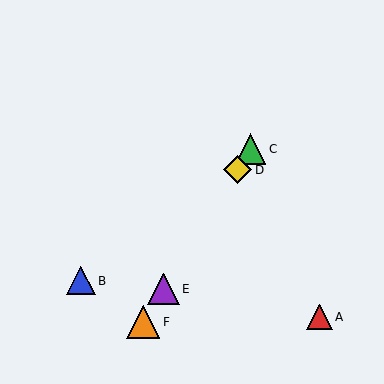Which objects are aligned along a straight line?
Objects C, D, E, F are aligned along a straight line.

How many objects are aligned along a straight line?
4 objects (C, D, E, F) are aligned along a straight line.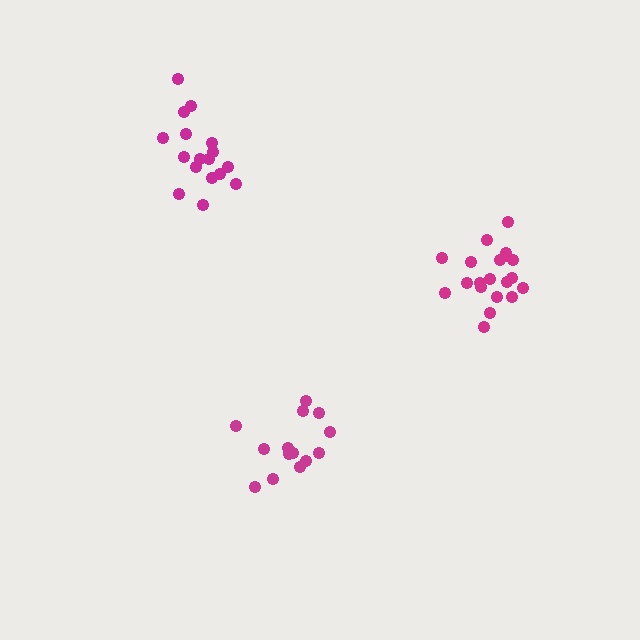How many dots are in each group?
Group 1: 17 dots, Group 2: 14 dots, Group 3: 20 dots (51 total).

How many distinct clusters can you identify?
There are 3 distinct clusters.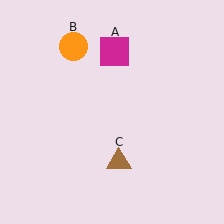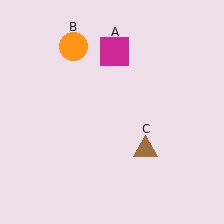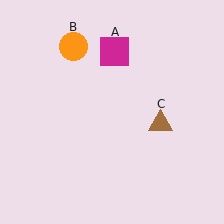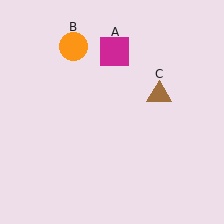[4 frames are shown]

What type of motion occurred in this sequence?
The brown triangle (object C) rotated counterclockwise around the center of the scene.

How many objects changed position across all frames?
1 object changed position: brown triangle (object C).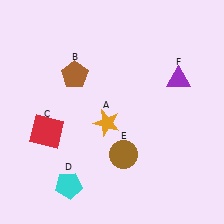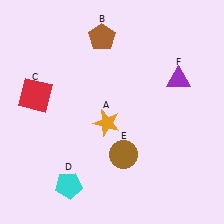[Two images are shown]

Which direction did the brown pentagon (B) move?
The brown pentagon (B) moved up.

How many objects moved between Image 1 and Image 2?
2 objects moved between the two images.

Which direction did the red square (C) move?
The red square (C) moved up.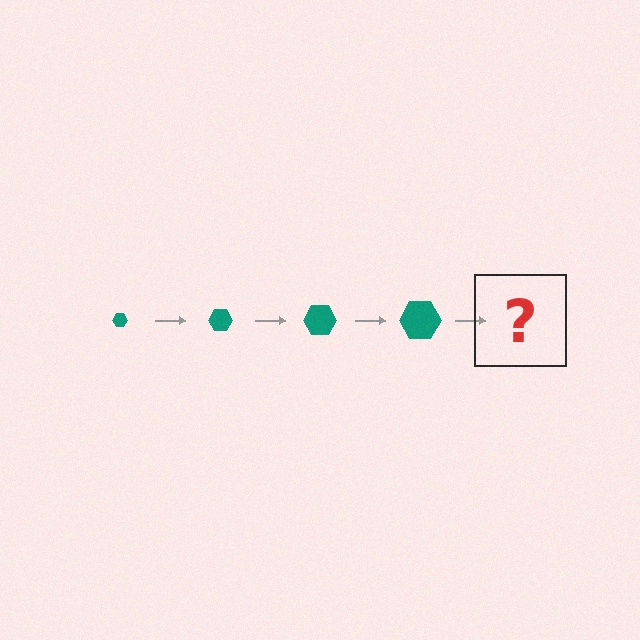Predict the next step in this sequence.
The next step is a teal hexagon, larger than the previous one.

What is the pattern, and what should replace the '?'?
The pattern is that the hexagon gets progressively larger each step. The '?' should be a teal hexagon, larger than the previous one.